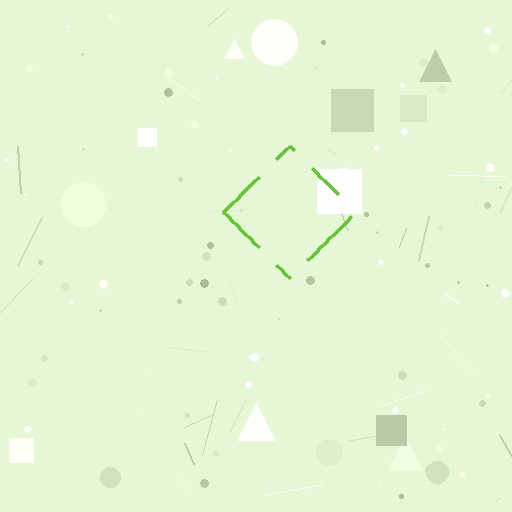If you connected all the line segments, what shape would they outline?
They would outline a diamond.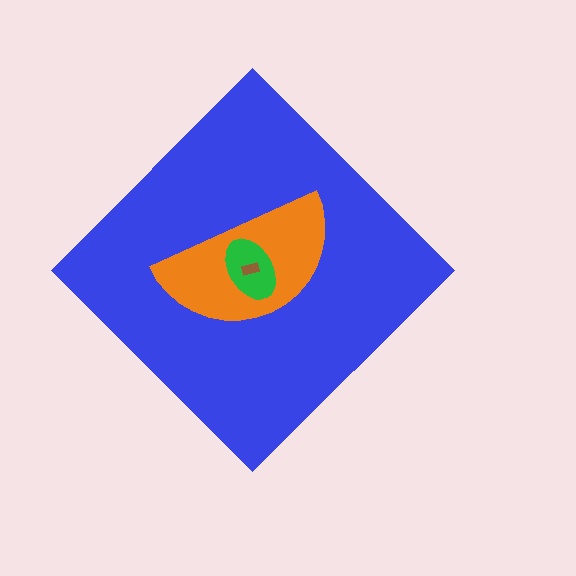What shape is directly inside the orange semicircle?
The green ellipse.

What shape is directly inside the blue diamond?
The orange semicircle.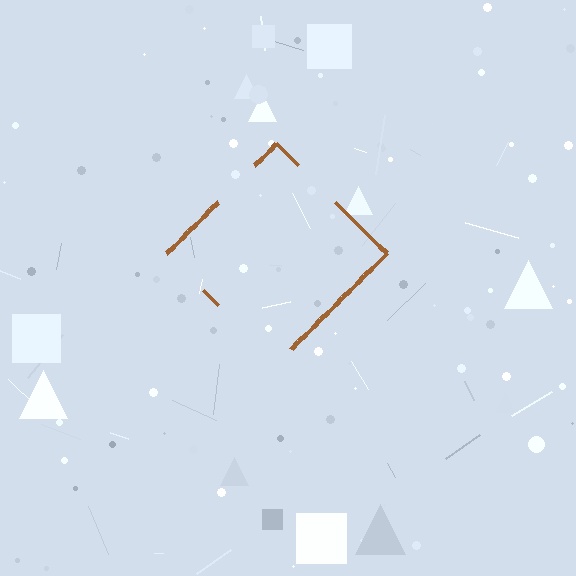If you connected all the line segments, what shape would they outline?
They would outline a diamond.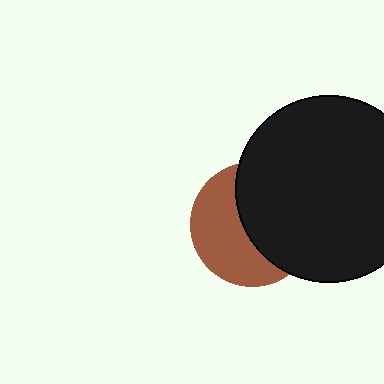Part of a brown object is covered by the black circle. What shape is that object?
It is a circle.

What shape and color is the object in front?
The object in front is a black circle.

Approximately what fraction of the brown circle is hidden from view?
Roughly 52% of the brown circle is hidden behind the black circle.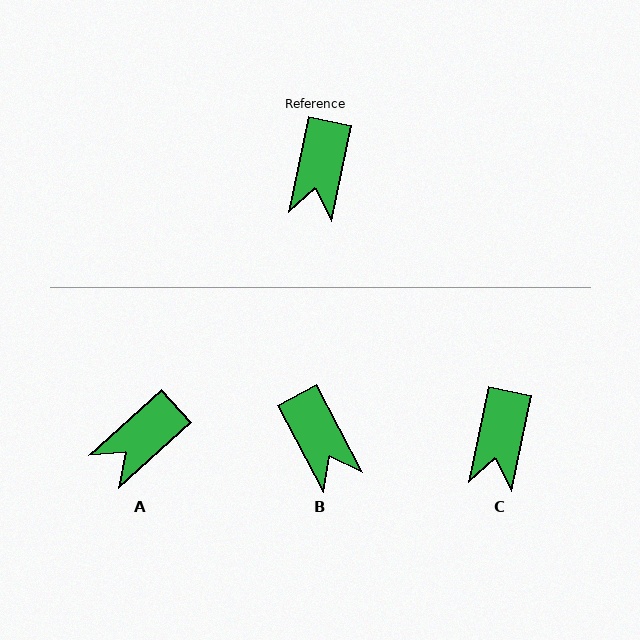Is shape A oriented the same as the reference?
No, it is off by about 36 degrees.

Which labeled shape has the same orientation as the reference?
C.